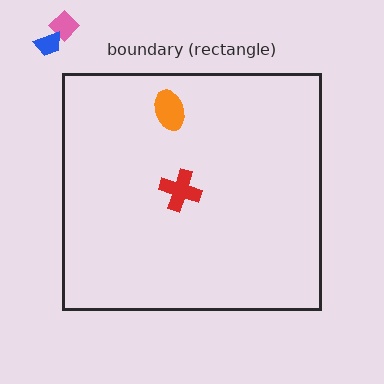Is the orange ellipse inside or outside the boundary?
Inside.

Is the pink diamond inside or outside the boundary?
Outside.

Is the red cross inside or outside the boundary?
Inside.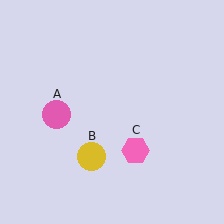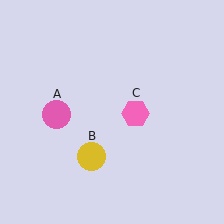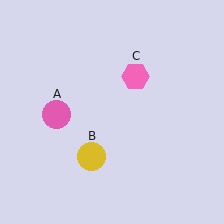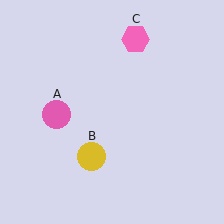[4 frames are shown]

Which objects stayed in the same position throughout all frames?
Pink circle (object A) and yellow circle (object B) remained stationary.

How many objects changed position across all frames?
1 object changed position: pink hexagon (object C).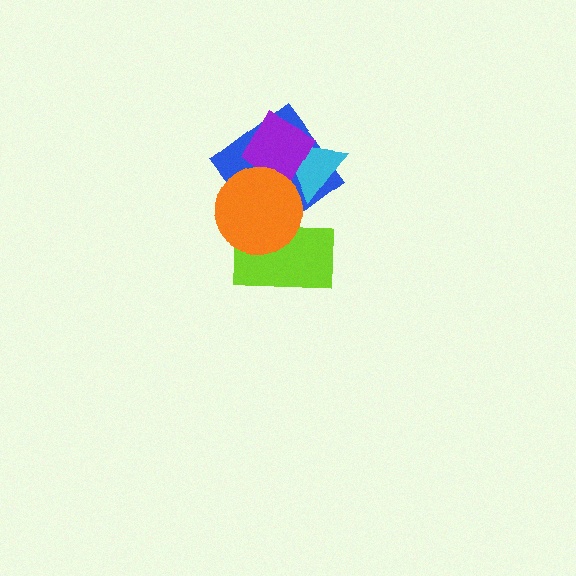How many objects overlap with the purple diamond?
3 objects overlap with the purple diamond.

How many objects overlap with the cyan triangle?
3 objects overlap with the cyan triangle.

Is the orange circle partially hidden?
No, no other shape covers it.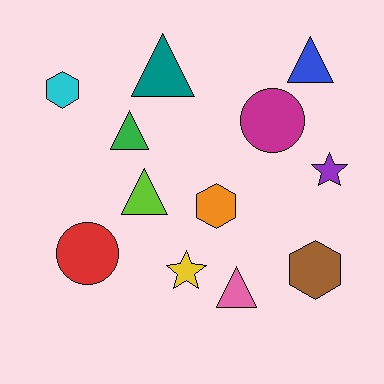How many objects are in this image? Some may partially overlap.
There are 12 objects.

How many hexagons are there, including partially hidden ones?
There are 3 hexagons.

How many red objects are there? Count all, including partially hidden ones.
There is 1 red object.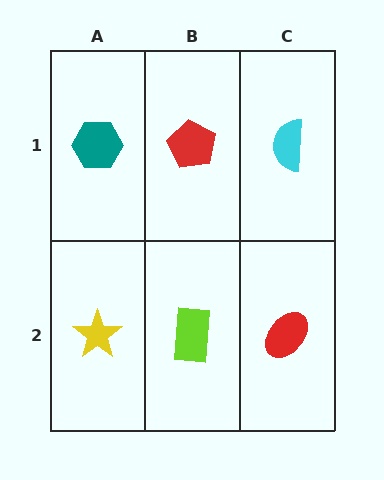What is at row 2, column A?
A yellow star.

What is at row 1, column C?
A cyan semicircle.